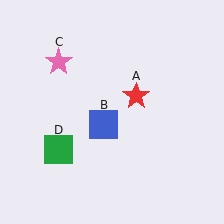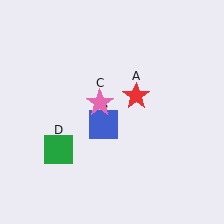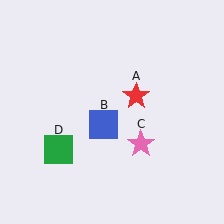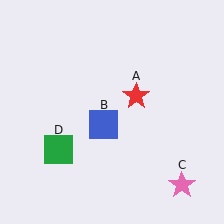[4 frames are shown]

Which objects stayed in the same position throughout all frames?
Red star (object A) and blue square (object B) and green square (object D) remained stationary.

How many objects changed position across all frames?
1 object changed position: pink star (object C).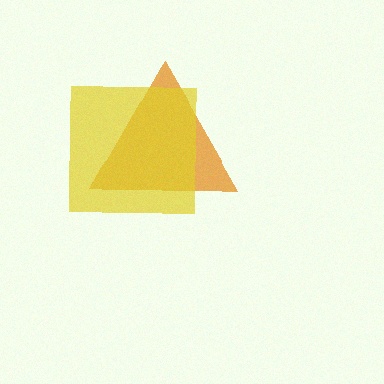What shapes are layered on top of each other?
The layered shapes are: an orange triangle, a yellow square.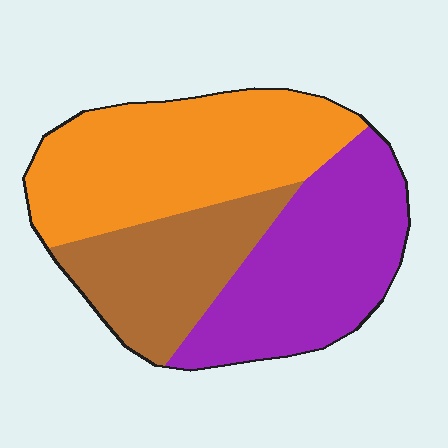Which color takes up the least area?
Brown, at roughly 25%.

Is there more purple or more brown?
Purple.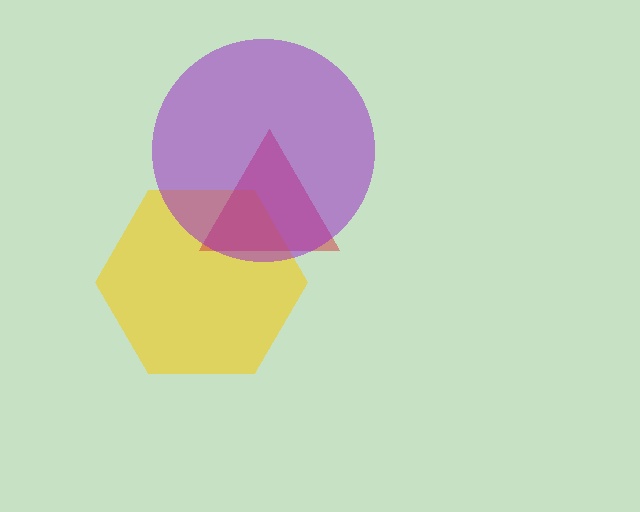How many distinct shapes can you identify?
There are 3 distinct shapes: a yellow hexagon, a red triangle, a purple circle.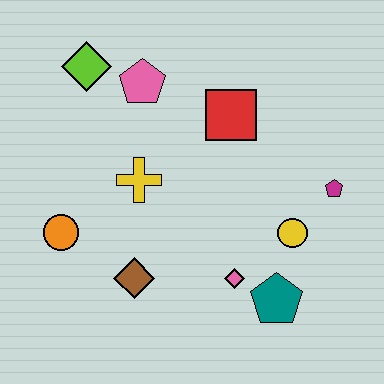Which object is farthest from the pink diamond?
The lime diamond is farthest from the pink diamond.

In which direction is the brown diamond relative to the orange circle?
The brown diamond is to the right of the orange circle.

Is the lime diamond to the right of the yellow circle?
No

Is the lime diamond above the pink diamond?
Yes